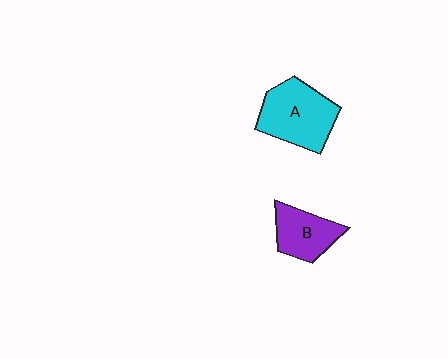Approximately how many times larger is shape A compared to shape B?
Approximately 1.5 times.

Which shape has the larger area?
Shape A (cyan).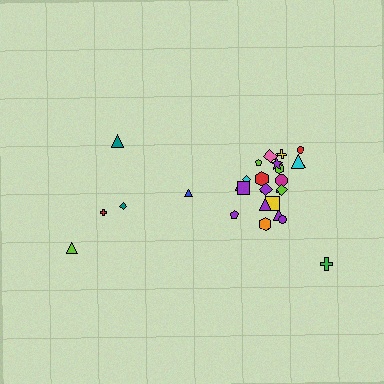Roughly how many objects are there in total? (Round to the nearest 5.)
Roughly 30 objects in total.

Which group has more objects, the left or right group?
The right group.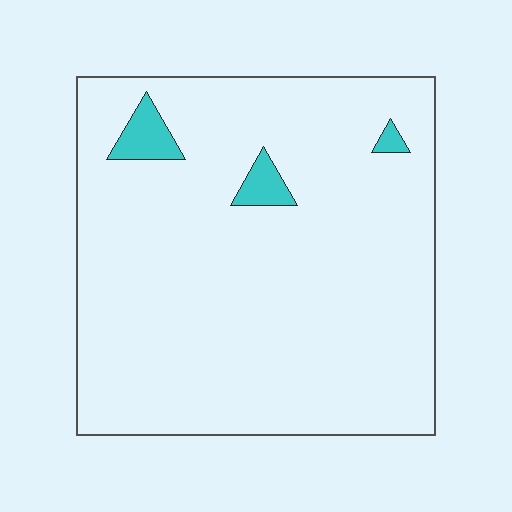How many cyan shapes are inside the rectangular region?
3.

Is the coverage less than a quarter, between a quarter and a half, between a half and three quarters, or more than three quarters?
Less than a quarter.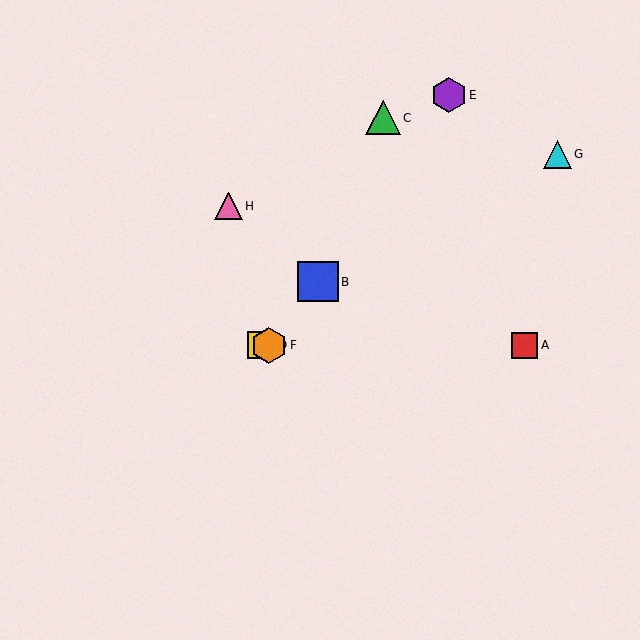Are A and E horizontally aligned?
No, A is at y≈345 and E is at y≈95.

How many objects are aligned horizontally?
3 objects (A, D, F) are aligned horizontally.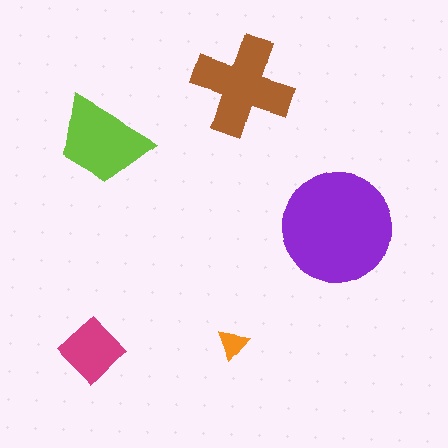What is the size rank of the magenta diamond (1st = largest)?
4th.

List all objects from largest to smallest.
The purple circle, the brown cross, the lime trapezoid, the magenta diamond, the orange triangle.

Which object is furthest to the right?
The purple circle is rightmost.